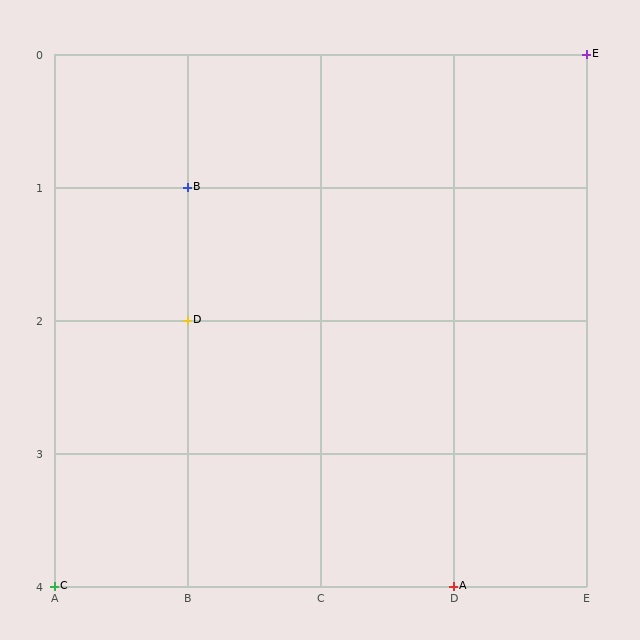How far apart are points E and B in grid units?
Points E and B are 3 columns and 1 row apart (about 3.2 grid units diagonally).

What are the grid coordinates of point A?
Point A is at grid coordinates (D, 4).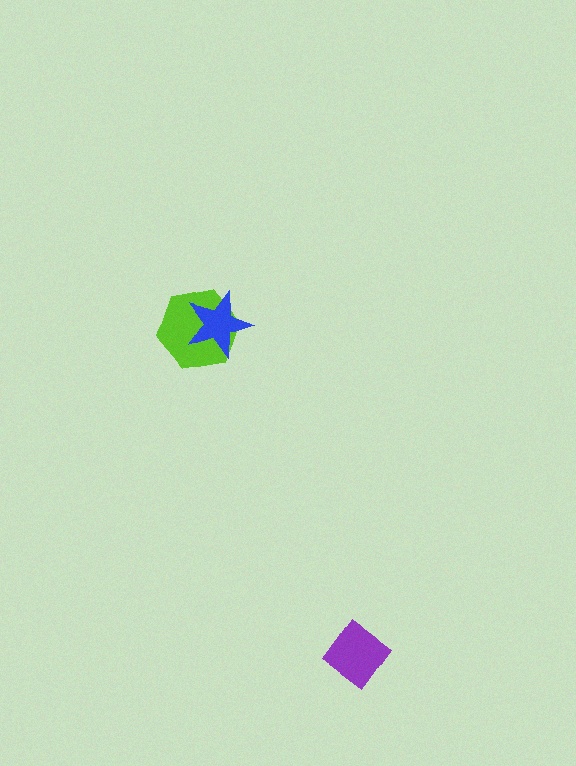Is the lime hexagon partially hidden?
Yes, it is partially covered by another shape.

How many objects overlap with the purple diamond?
0 objects overlap with the purple diamond.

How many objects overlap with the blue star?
1 object overlaps with the blue star.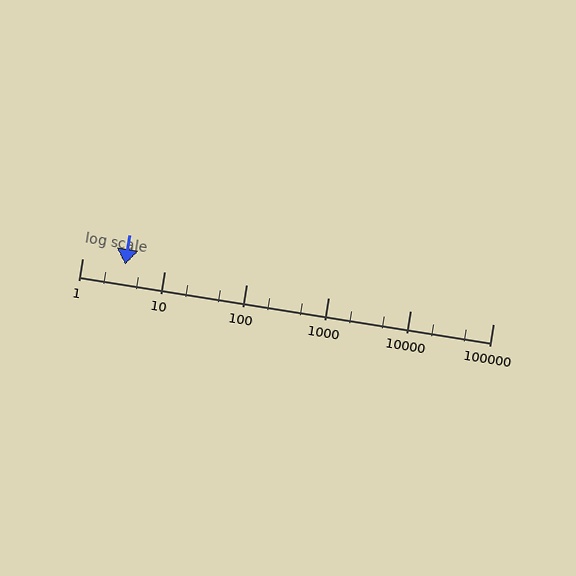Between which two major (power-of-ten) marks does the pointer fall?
The pointer is between 1 and 10.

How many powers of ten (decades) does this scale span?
The scale spans 5 decades, from 1 to 100000.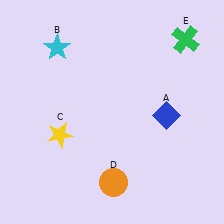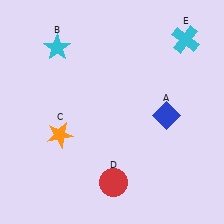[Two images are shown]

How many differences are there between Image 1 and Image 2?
There are 3 differences between the two images.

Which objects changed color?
C changed from yellow to orange. D changed from orange to red. E changed from green to cyan.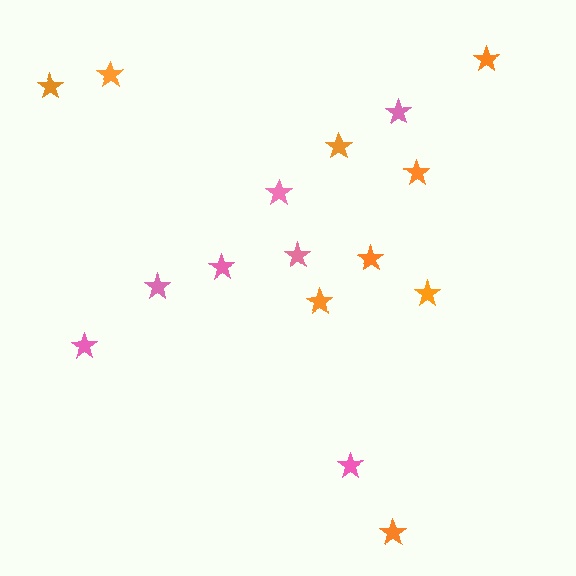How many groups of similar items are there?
There are 2 groups: one group of pink stars (7) and one group of orange stars (9).